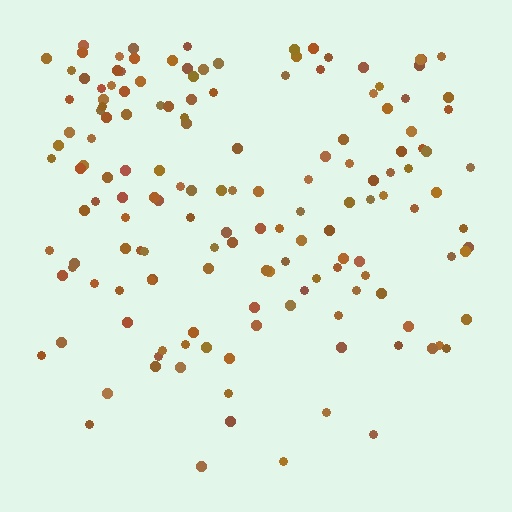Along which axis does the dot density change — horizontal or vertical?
Vertical.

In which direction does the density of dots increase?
From bottom to top, with the top side densest.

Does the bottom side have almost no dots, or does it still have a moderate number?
Still a moderate number, just noticeably fewer than the top.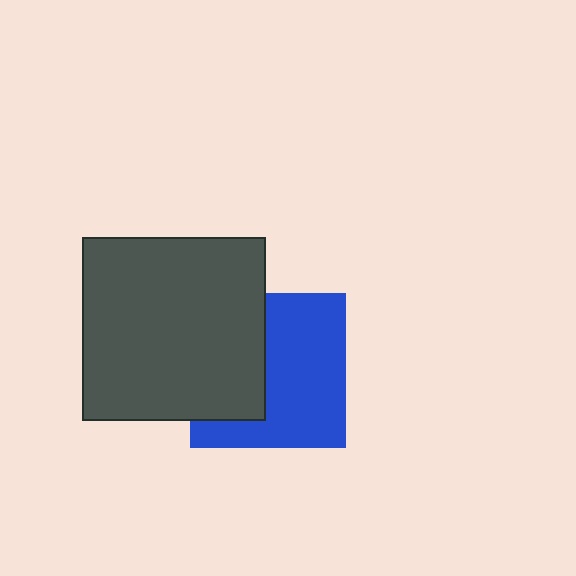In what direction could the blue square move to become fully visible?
The blue square could move right. That would shift it out from behind the dark gray square entirely.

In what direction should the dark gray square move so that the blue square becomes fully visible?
The dark gray square should move left. That is the shortest direction to clear the overlap and leave the blue square fully visible.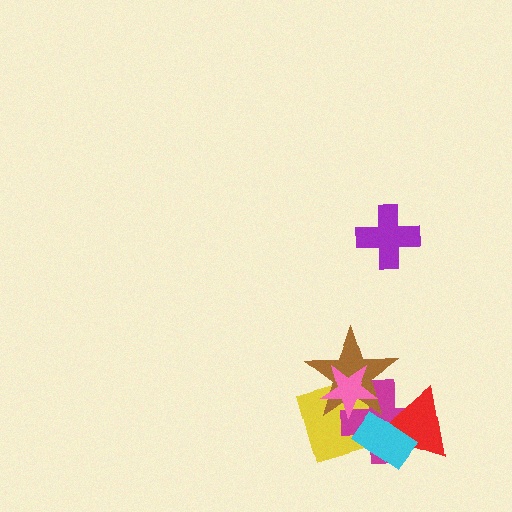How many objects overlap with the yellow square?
4 objects overlap with the yellow square.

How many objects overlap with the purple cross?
0 objects overlap with the purple cross.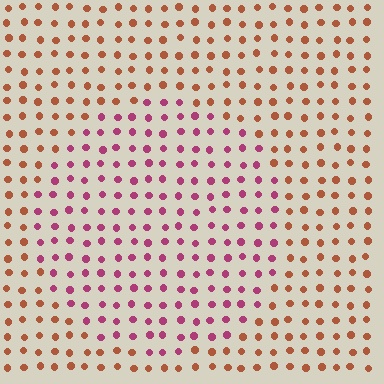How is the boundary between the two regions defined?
The boundary is defined purely by a slight shift in hue (about 47 degrees). Spacing, size, and orientation are identical on both sides.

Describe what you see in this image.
The image is filled with small brown elements in a uniform arrangement. A circle-shaped region is visible where the elements are tinted to a slightly different hue, forming a subtle color boundary.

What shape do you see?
I see a circle.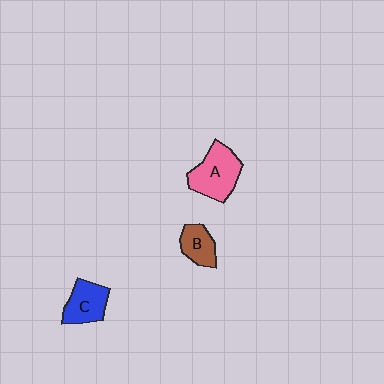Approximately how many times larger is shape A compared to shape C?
Approximately 1.3 times.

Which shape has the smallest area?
Shape B (brown).